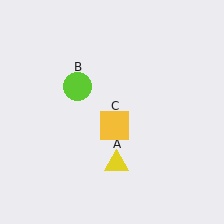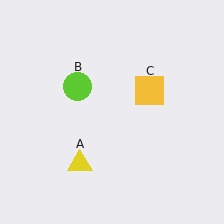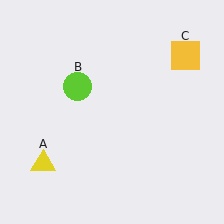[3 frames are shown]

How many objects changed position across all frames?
2 objects changed position: yellow triangle (object A), yellow square (object C).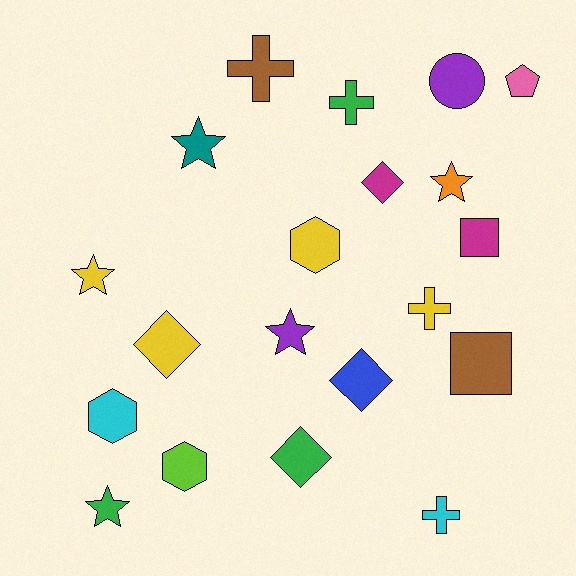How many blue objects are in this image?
There is 1 blue object.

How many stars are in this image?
There are 5 stars.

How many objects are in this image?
There are 20 objects.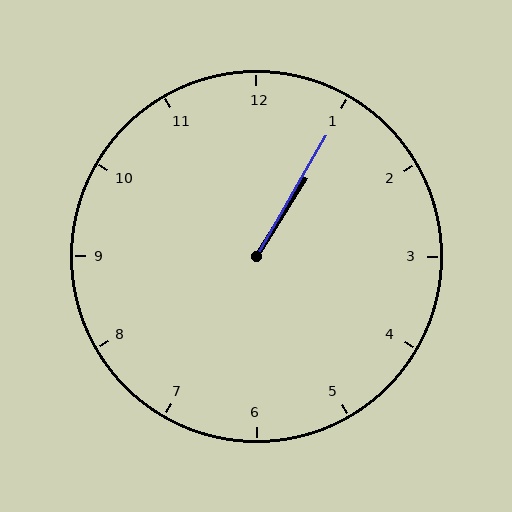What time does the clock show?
1:05.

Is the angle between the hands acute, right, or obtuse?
It is acute.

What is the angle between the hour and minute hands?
Approximately 2 degrees.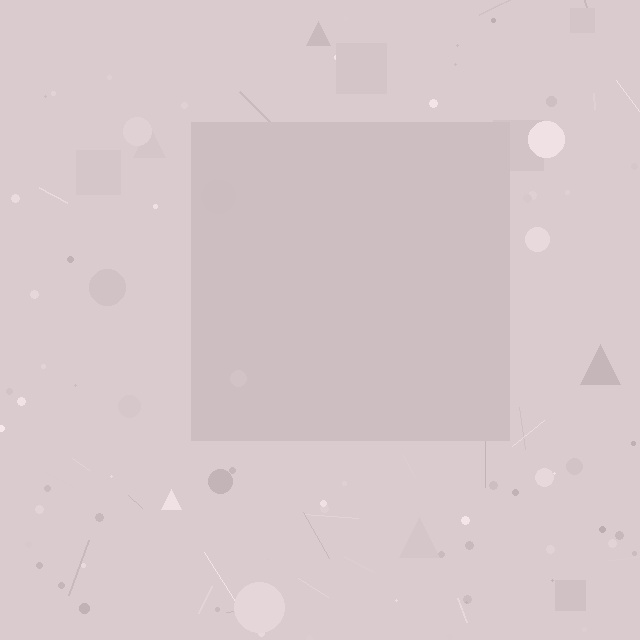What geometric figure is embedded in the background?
A square is embedded in the background.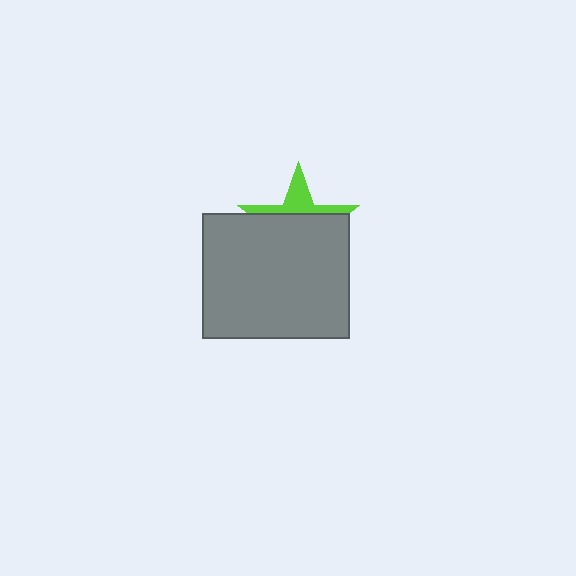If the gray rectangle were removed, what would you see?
You would see the complete lime star.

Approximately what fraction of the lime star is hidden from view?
Roughly 67% of the lime star is hidden behind the gray rectangle.